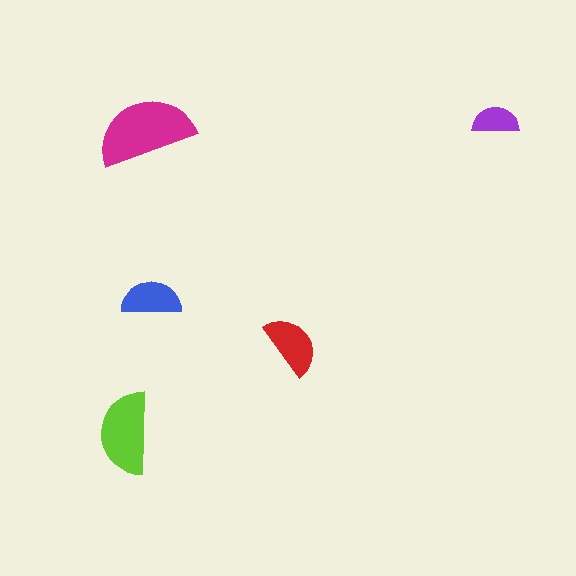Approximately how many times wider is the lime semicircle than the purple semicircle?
About 2 times wider.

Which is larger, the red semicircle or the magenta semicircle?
The magenta one.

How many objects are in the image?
There are 5 objects in the image.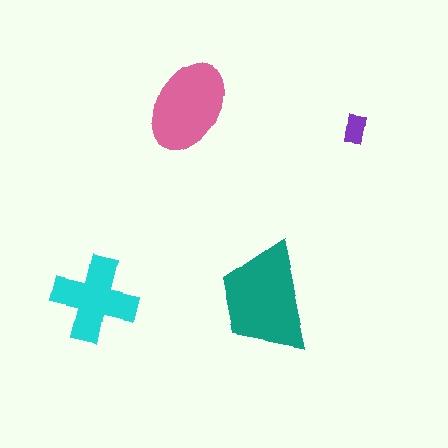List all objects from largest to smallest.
The teal trapezoid, the pink ellipse, the cyan cross, the purple rectangle.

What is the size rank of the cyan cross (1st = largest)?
3rd.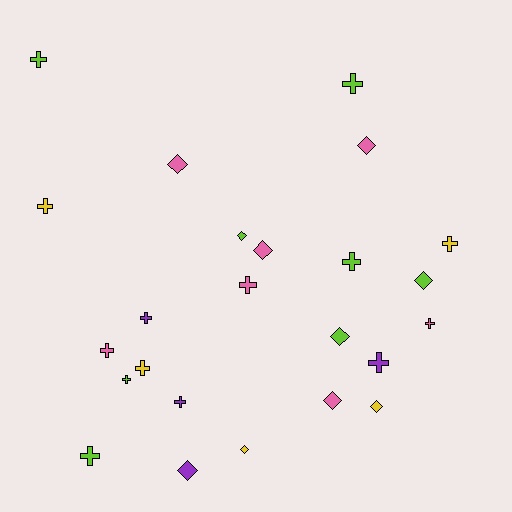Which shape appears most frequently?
Cross, with 14 objects.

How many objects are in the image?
There are 24 objects.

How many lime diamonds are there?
There are 3 lime diamonds.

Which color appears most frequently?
Lime, with 8 objects.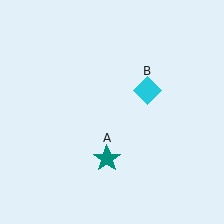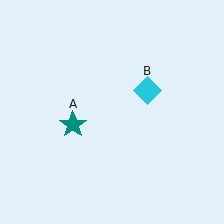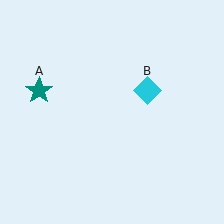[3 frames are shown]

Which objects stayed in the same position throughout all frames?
Cyan diamond (object B) remained stationary.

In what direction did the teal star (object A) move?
The teal star (object A) moved up and to the left.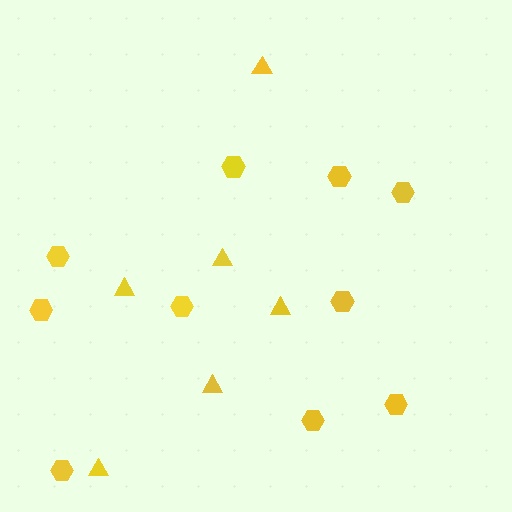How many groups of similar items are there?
There are 2 groups: one group of hexagons (10) and one group of triangles (6).